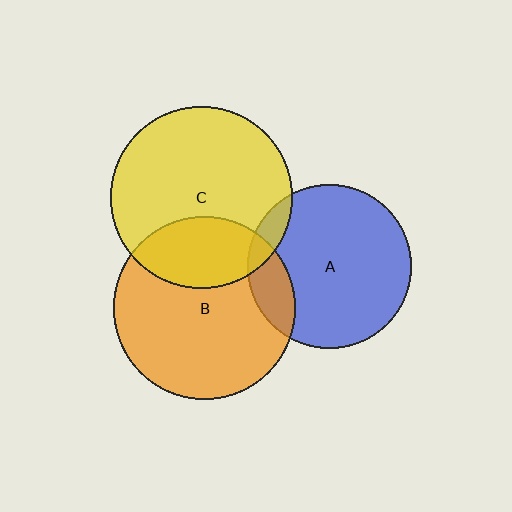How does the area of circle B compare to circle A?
Approximately 1.2 times.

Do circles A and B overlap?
Yes.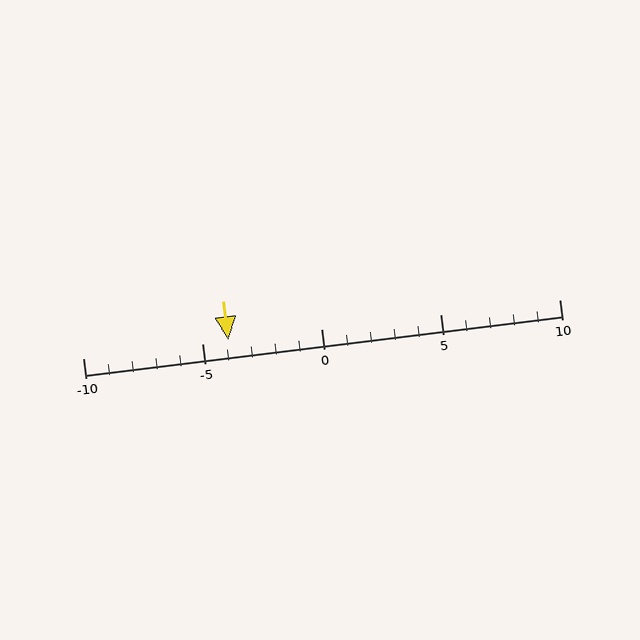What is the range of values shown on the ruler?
The ruler shows values from -10 to 10.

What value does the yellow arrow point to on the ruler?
The yellow arrow points to approximately -4.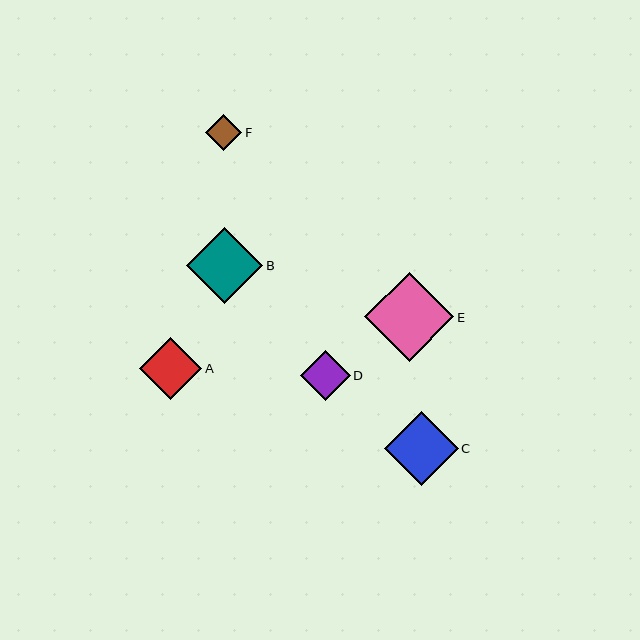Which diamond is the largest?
Diamond E is the largest with a size of approximately 89 pixels.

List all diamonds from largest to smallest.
From largest to smallest: E, B, C, A, D, F.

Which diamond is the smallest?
Diamond F is the smallest with a size of approximately 36 pixels.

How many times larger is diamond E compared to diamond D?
Diamond E is approximately 1.8 times the size of diamond D.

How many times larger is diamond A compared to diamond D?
Diamond A is approximately 1.3 times the size of diamond D.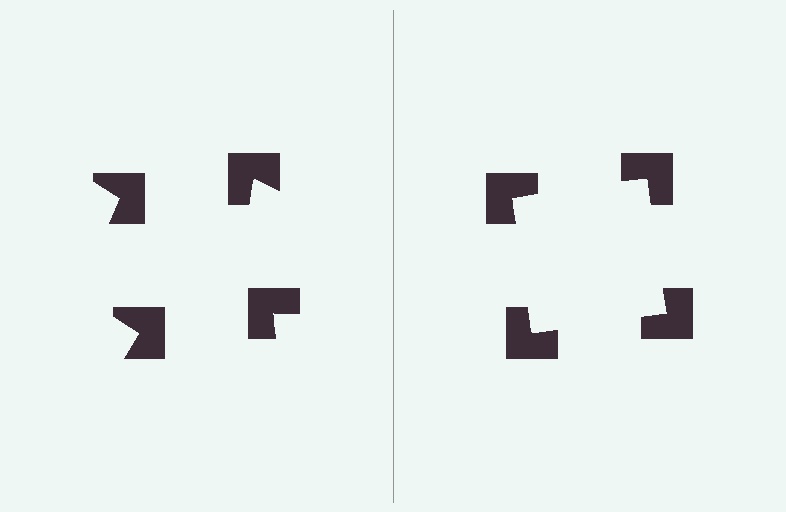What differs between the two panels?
The notched squares are positioned identically on both sides; only the wedge orientations differ. On the right they align to a square; on the left they are misaligned.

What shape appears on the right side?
An illusory square.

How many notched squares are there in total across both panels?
8 — 4 on each side.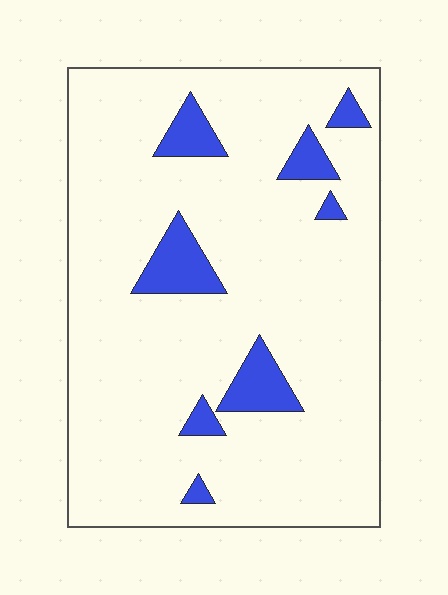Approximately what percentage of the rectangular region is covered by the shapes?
Approximately 10%.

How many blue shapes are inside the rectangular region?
8.